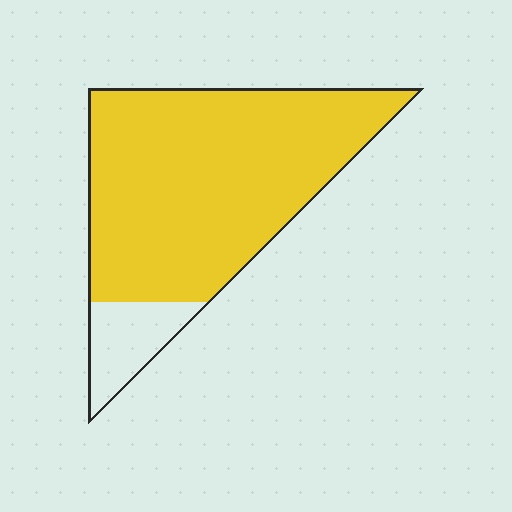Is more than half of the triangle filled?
Yes.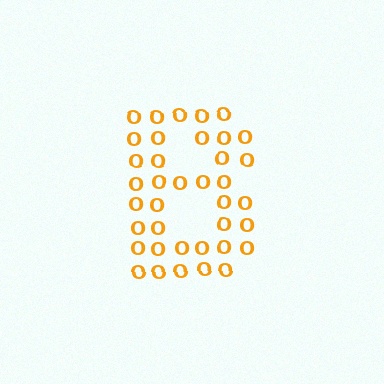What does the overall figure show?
The overall figure shows the letter B.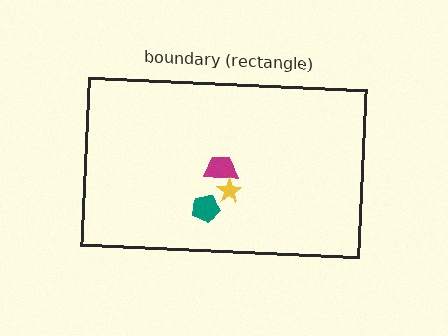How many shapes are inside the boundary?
3 inside, 0 outside.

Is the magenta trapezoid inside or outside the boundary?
Inside.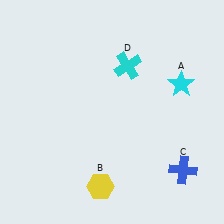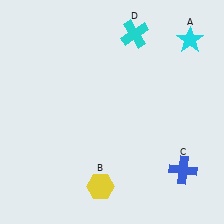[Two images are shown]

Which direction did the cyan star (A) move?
The cyan star (A) moved up.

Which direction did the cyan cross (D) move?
The cyan cross (D) moved up.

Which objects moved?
The objects that moved are: the cyan star (A), the cyan cross (D).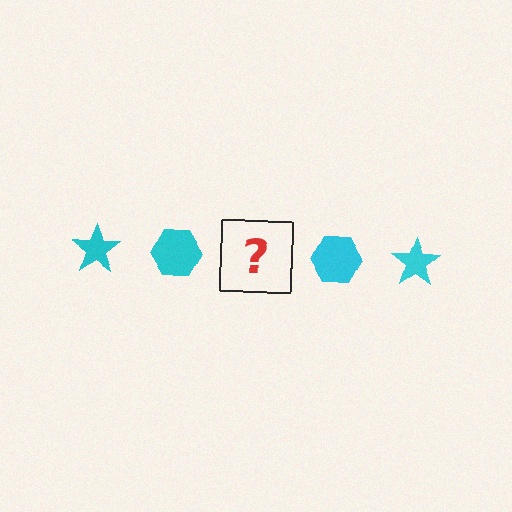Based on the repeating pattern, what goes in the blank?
The blank should be a cyan star.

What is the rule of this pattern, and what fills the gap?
The rule is that the pattern cycles through star, hexagon shapes in cyan. The gap should be filled with a cyan star.